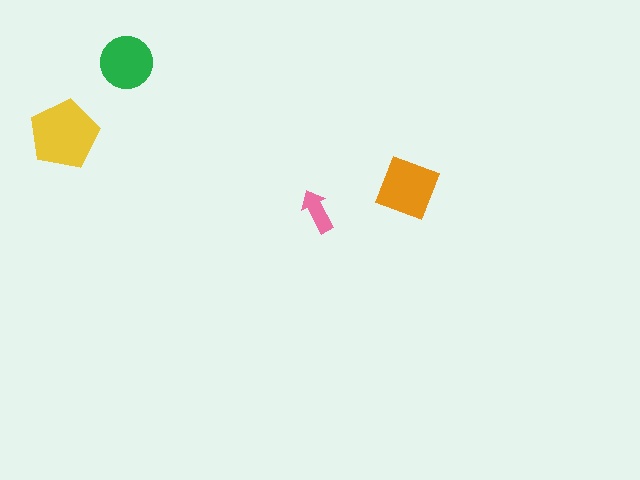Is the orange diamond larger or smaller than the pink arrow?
Larger.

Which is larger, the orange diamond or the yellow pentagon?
The yellow pentagon.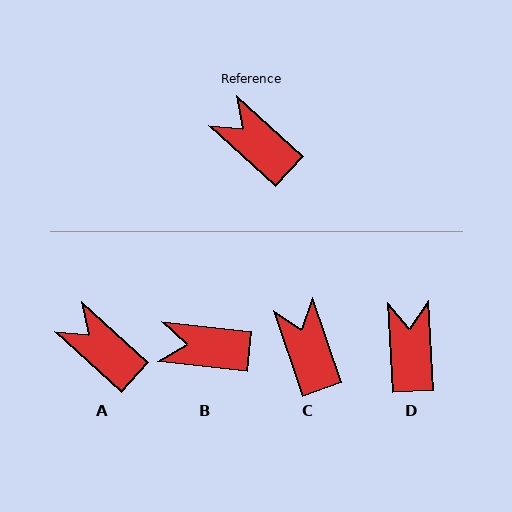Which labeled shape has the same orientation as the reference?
A.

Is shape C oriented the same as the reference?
No, it is off by about 29 degrees.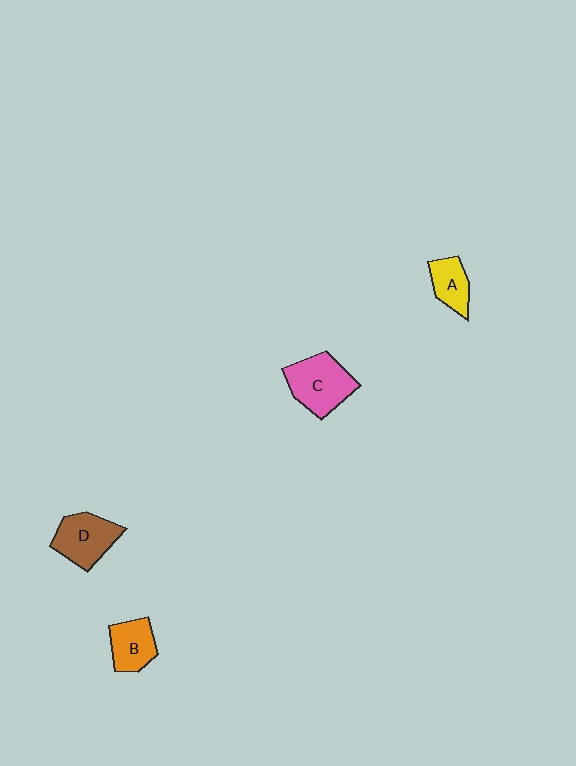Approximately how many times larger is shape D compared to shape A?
Approximately 1.5 times.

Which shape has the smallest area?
Shape A (yellow).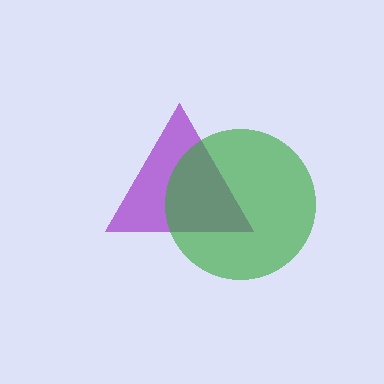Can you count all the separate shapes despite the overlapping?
Yes, there are 2 separate shapes.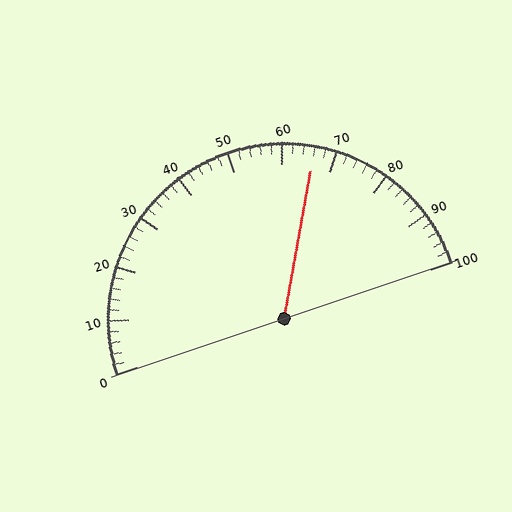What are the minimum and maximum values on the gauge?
The gauge ranges from 0 to 100.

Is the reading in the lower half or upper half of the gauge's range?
The reading is in the upper half of the range (0 to 100).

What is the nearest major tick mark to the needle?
The nearest major tick mark is 70.